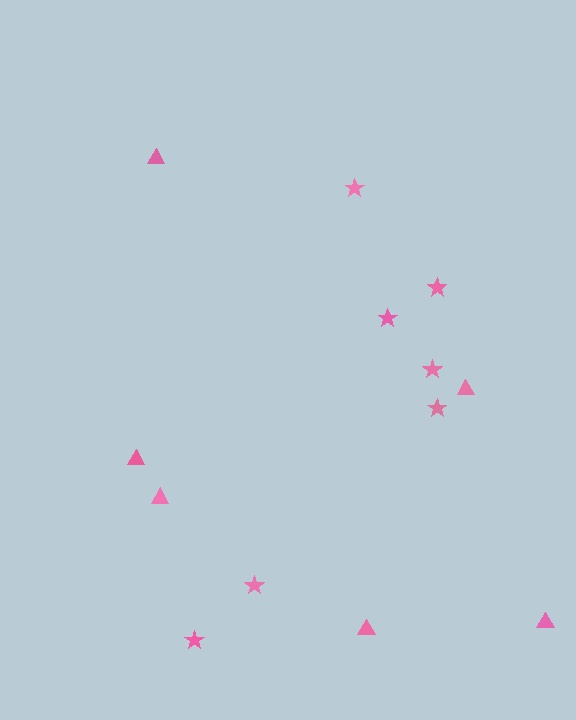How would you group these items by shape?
There are 2 groups: one group of stars (7) and one group of triangles (6).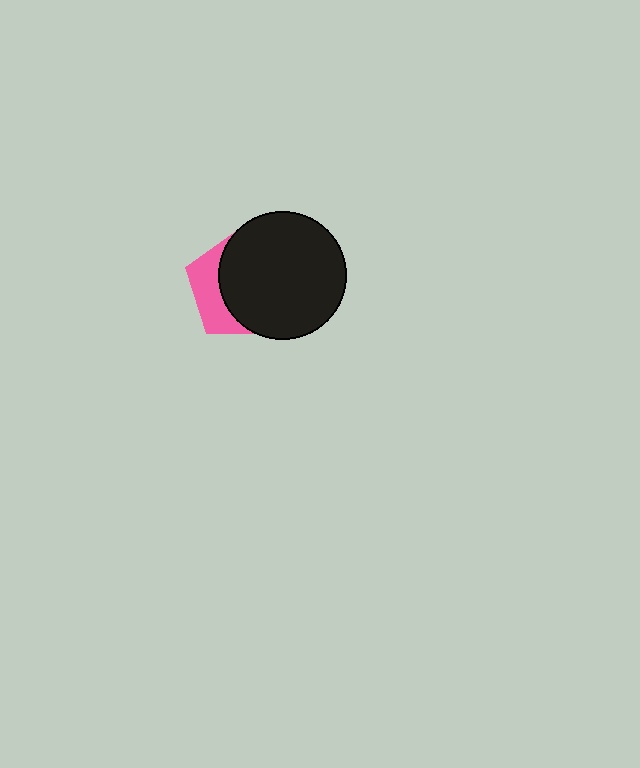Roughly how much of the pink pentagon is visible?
A small part of it is visible (roughly 31%).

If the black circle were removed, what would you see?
You would see the complete pink pentagon.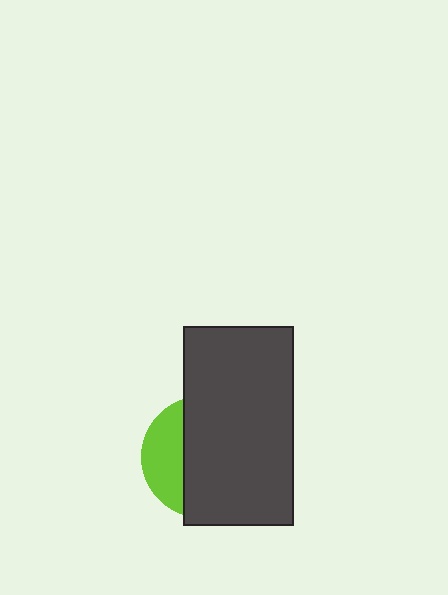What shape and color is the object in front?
The object in front is a dark gray rectangle.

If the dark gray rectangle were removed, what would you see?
You would see the complete lime circle.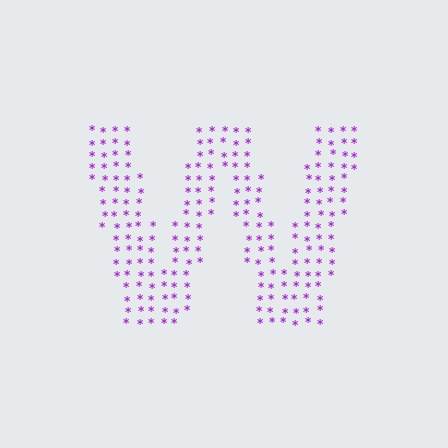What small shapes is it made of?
It is made of small asterisks.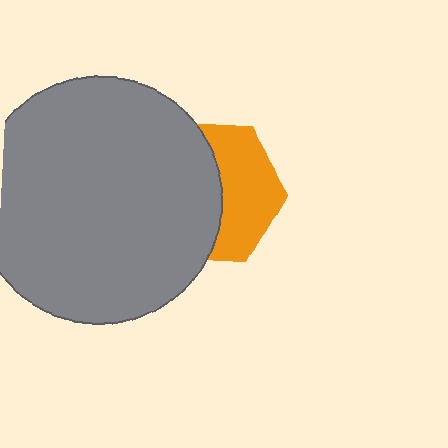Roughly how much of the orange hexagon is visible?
A small part of it is visible (roughly 45%).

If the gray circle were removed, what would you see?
You would see the complete orange hexagon.